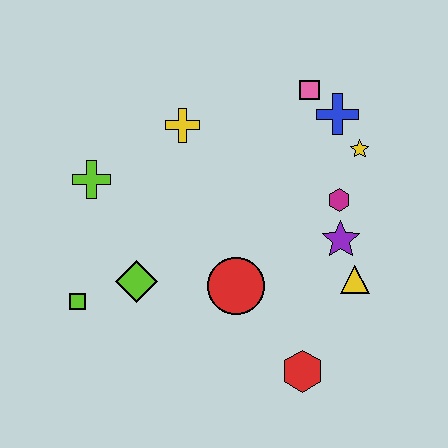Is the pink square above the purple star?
Yes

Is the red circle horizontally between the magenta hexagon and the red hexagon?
No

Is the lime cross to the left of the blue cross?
Yes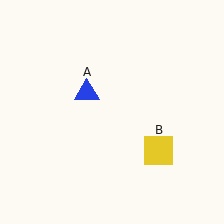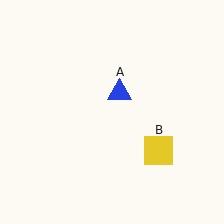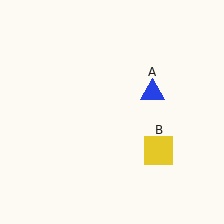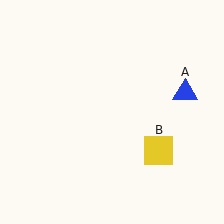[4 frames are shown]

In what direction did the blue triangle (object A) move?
The blue triangle (object A) moved right.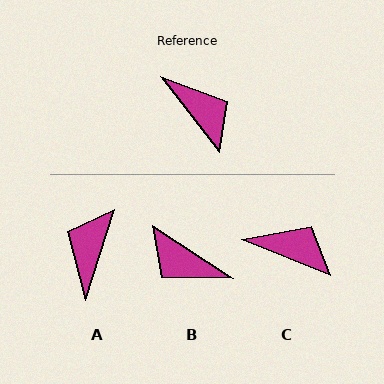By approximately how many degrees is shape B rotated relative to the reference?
Approximately 160 degrees clockwise.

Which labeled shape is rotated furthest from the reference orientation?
B, about 160 degrees away.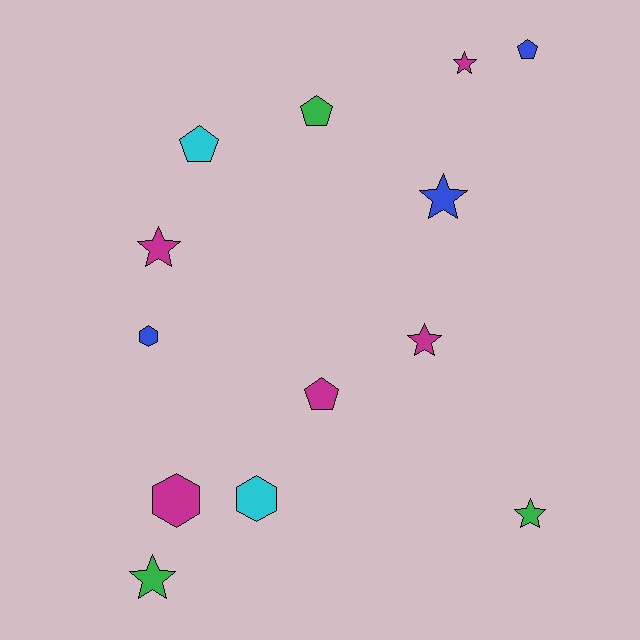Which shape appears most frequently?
Star, with 6 objects.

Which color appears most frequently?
Magenta, with 5 objects.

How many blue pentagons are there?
There is 1 blue pentagon.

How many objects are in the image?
There are 13 objects.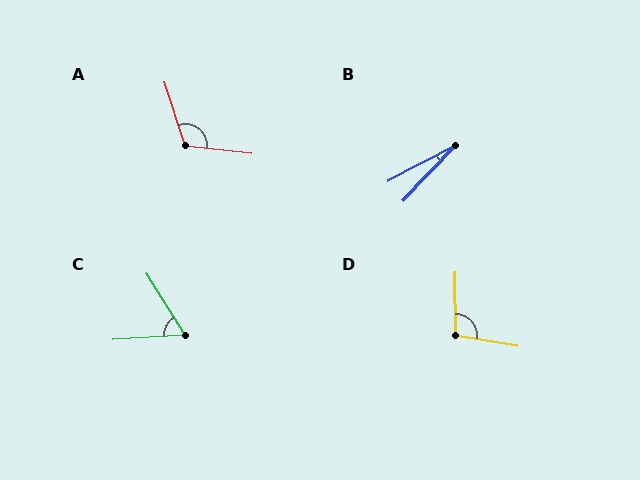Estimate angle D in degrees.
Approximately 100 degrees.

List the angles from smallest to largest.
B (18°), C (62°), D (100°), A (114°).